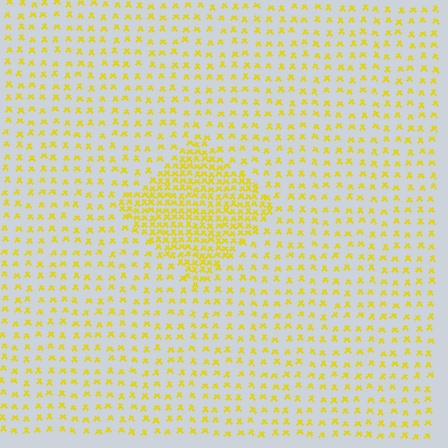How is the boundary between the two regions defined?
The boundary is defined by a change in element density (approximately 2.6x ratio). All elements are the same color, size, and shape.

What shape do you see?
I see a diamond.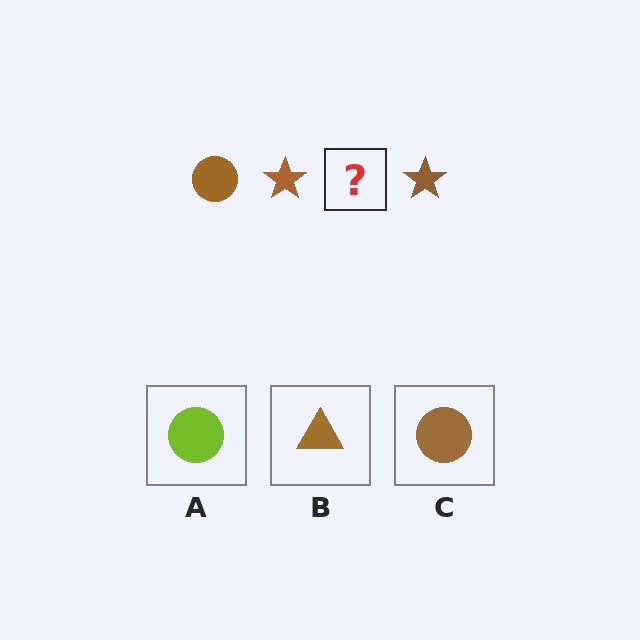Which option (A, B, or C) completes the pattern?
C.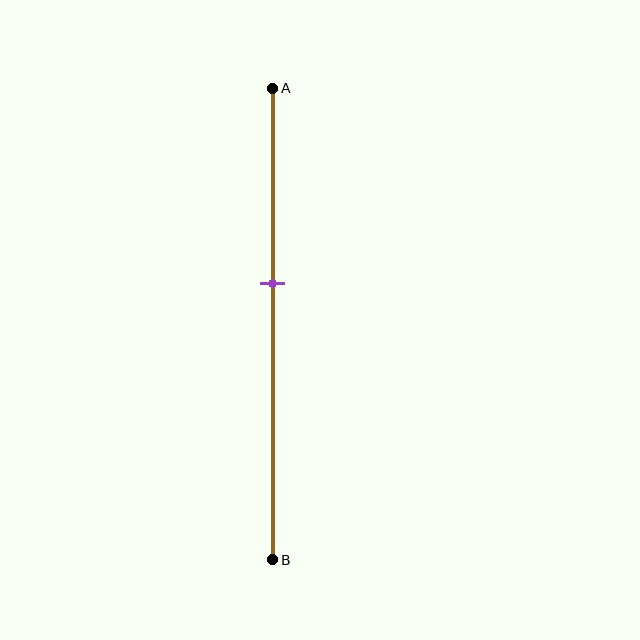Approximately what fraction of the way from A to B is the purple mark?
The purple mark is approximately 40% of the way from A to B.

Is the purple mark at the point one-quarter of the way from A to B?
No, the mark is at about 40% from A, not at the 25% one-quarter point.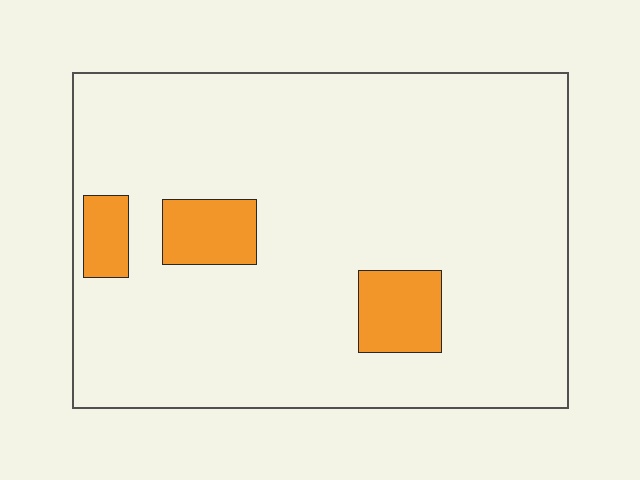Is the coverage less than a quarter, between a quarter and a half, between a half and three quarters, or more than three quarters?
Less than a quarter.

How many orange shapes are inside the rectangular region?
3.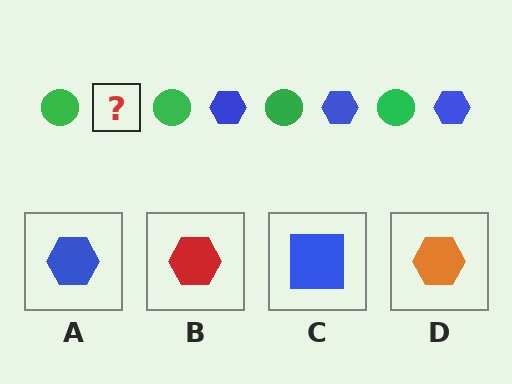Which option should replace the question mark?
Option A.